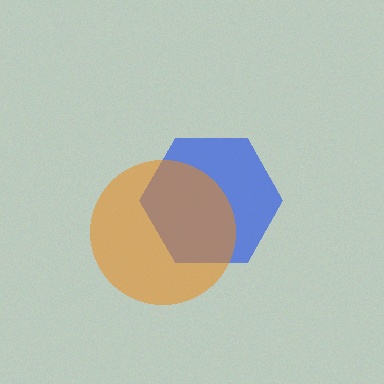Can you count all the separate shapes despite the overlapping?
Yes, there are 2 separate shapes.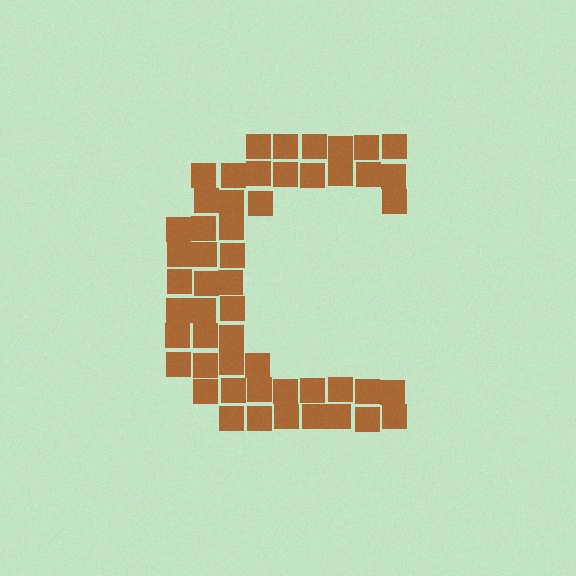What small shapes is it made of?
It is made of small squares.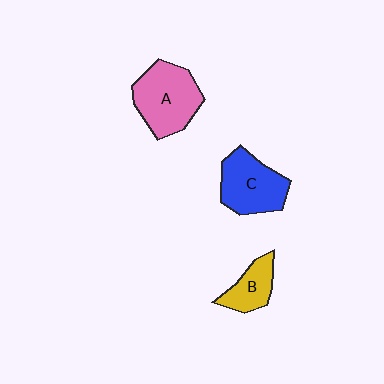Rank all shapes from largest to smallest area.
From largest to smallest: A (pink), C (blue), B (yellow).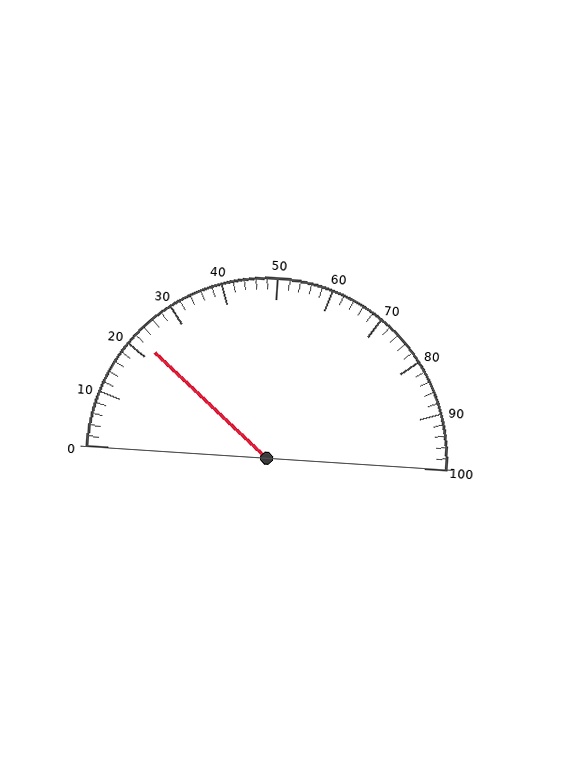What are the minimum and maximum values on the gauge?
The gauge ranges from 0 to 100.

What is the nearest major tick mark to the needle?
The nearest major tick mark is 20.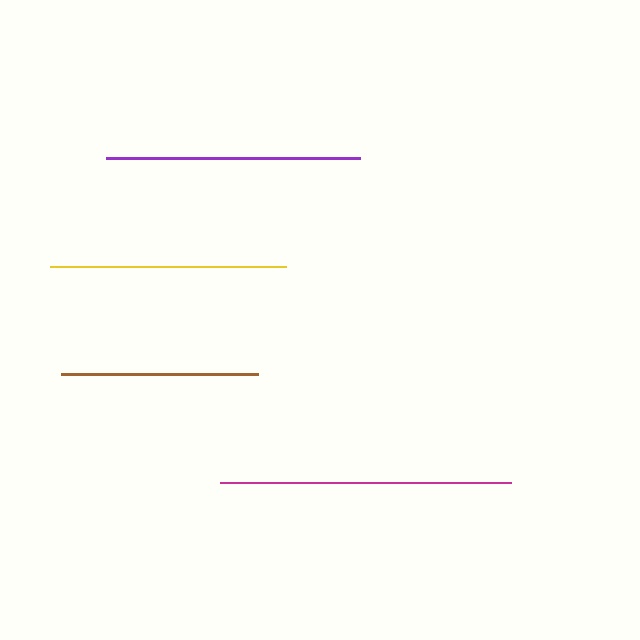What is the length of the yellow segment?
The yellow segment is approximately 236 pixels long.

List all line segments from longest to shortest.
From longest to shortest: magenta, purple, yellow, brown.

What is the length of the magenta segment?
The magenta segment is approximately 291 pixels long.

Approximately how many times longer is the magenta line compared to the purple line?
The magenta line is approximately 1.1 times the length of the purple line.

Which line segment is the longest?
The magenta line is the longest at approximately 291 pixels.